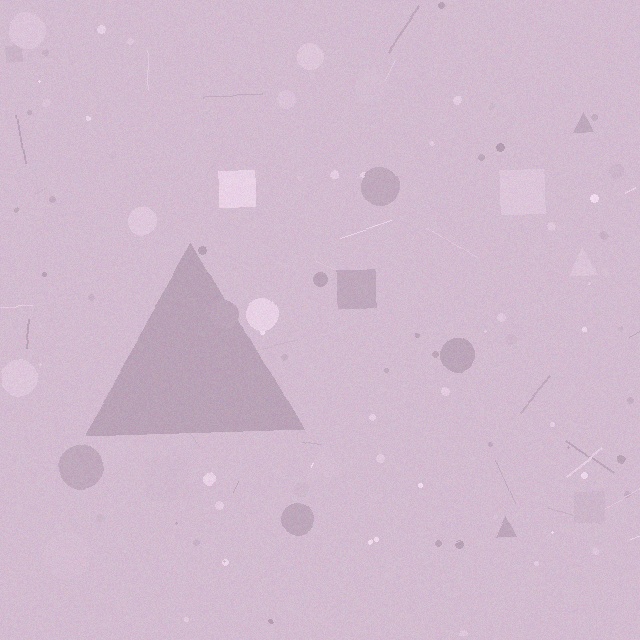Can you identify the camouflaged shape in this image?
The camouflaged shape is a triangle.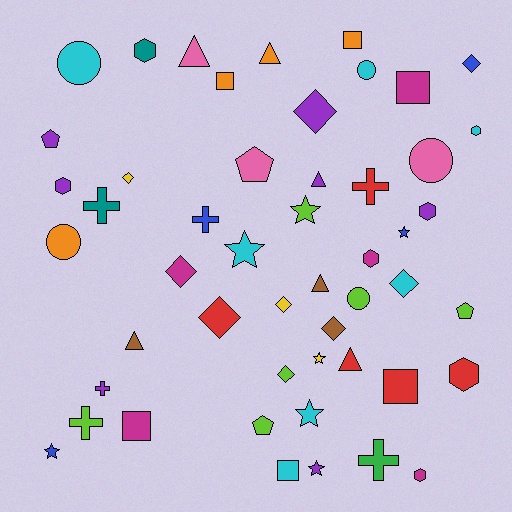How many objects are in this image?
There are 50 objects.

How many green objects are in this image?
There is 1 green object.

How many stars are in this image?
There are 7 stars.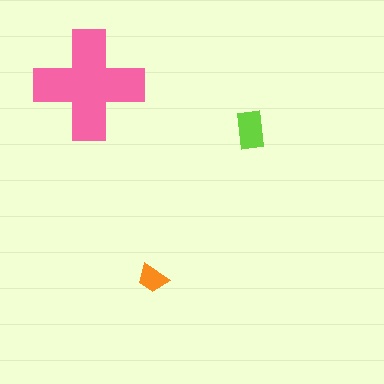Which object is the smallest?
The orange trapezoid.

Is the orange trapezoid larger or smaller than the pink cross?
Smaller.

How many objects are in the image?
There are 3 objects in the image.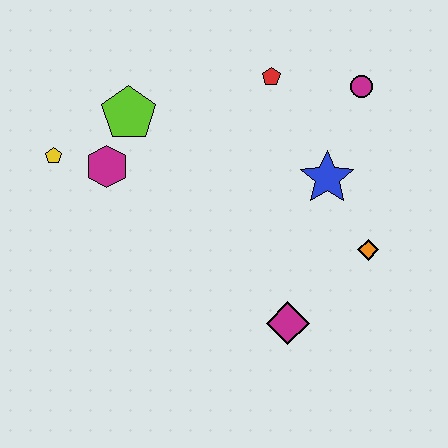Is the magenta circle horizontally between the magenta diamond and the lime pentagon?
No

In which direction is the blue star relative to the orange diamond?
The blue star is above the orange diamond.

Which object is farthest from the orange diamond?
The yellow pentagon is farthest from the orange diamond.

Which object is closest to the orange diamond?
The blue star is closest to the orange diamond.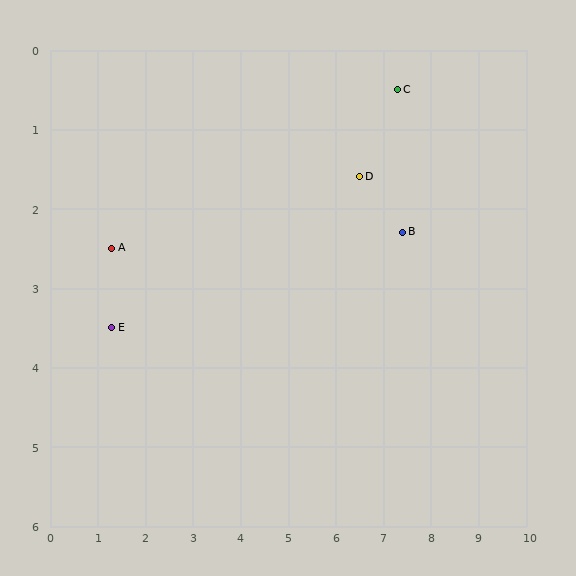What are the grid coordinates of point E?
Point E is at approximately (1.3, 3.5).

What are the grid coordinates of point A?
Point A is at approximately (1.3, 2.5).